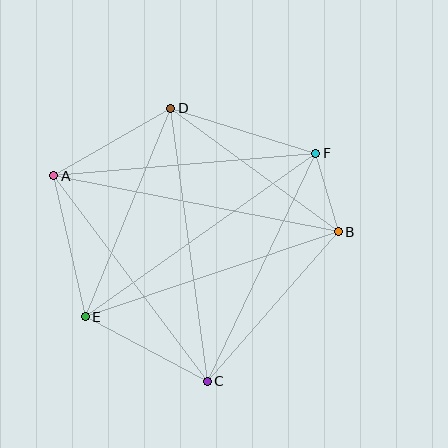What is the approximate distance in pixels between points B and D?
The distance between B and D is approximately 208 pixels.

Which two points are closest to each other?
Points B and F are closest to each other.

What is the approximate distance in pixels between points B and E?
The distance between B and E is approximately 267 pixels.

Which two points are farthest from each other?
Points A and B are farthest from each other.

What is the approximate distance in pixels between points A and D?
The distance between A and D is approximately 135 pixels.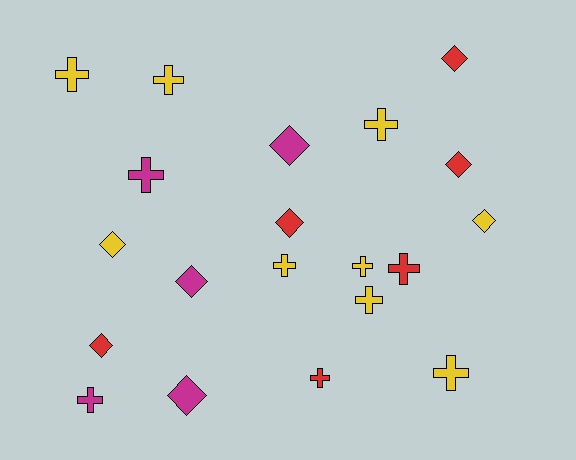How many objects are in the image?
There are 20 objects.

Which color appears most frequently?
Yellow, with 9 objects.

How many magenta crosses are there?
There are 2 magenta crosses.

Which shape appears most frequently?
Cross, with 11 objects.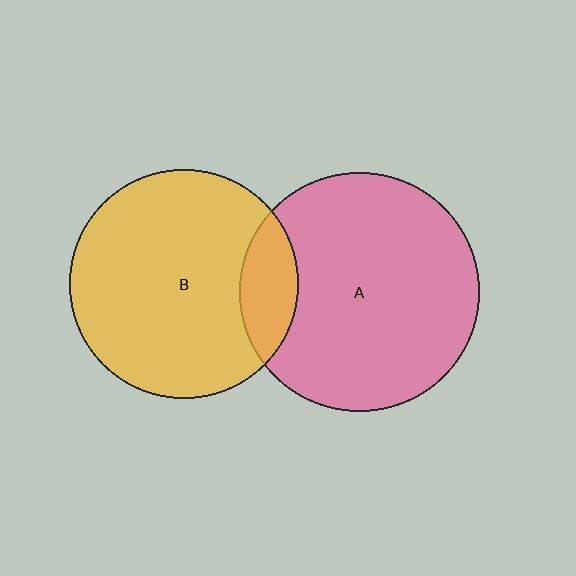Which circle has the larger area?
Circle A (pink).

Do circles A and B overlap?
Yes.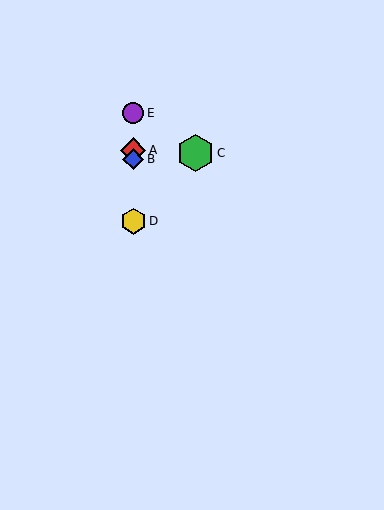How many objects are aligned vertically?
4 objects (A, B, D, E) are aligned vertically.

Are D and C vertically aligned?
No, D is at x≈133 and C is at x≈196.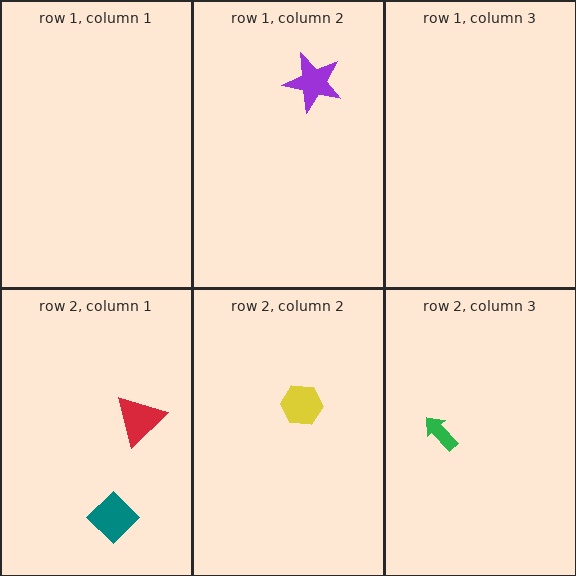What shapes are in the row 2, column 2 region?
The yellow hexagon.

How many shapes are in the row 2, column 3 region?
1.